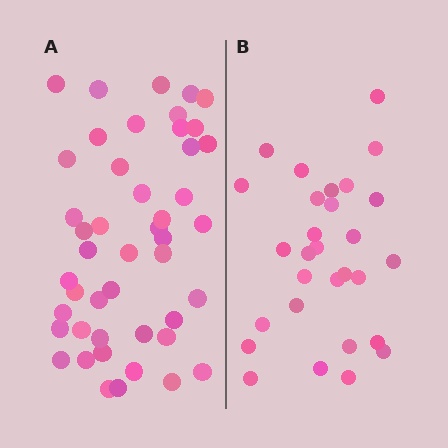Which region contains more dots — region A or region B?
Region A (the left region) has more dots.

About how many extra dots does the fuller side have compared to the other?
Region A has approximately 15 more dots than region B.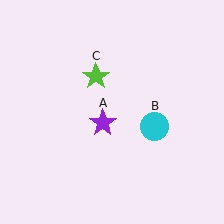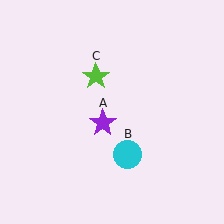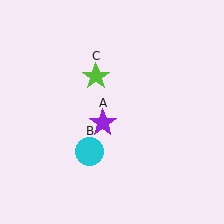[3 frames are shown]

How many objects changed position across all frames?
1 object changed position: cyan circle (object B).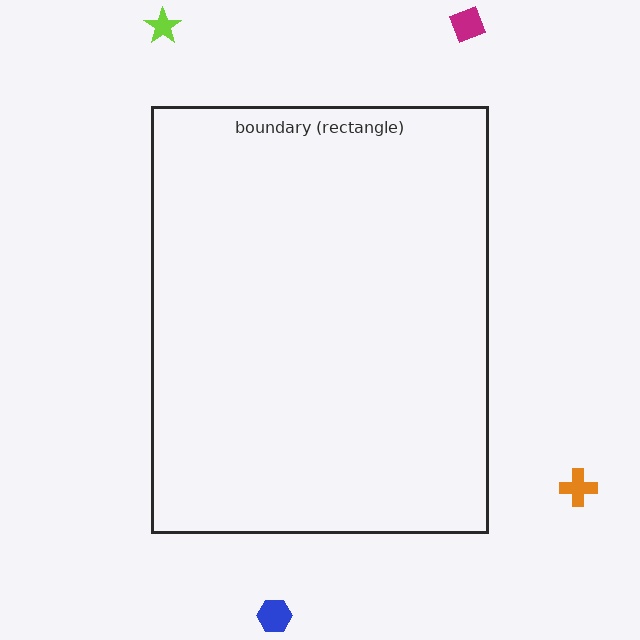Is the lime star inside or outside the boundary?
Outside.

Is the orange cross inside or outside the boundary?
Outside.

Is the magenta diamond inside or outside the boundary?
Outside.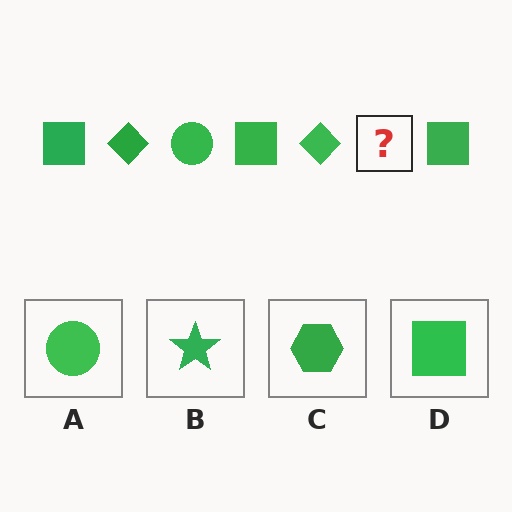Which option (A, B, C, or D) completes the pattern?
A.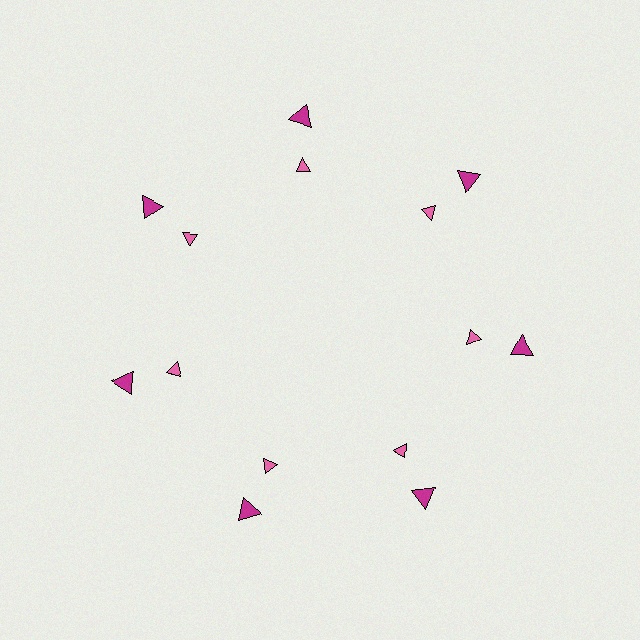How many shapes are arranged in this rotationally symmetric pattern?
There are 14 shapes, arranged in 7 groups of 2.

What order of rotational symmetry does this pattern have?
This pattern has 7-fold rotational symmetry.